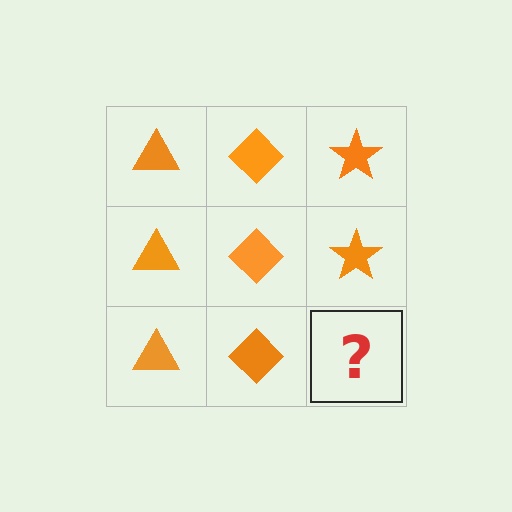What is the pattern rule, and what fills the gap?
The rule is that each column has a consistent shape. The gap should be filled with an orange star.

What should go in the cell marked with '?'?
The missing cell should contain an orange star.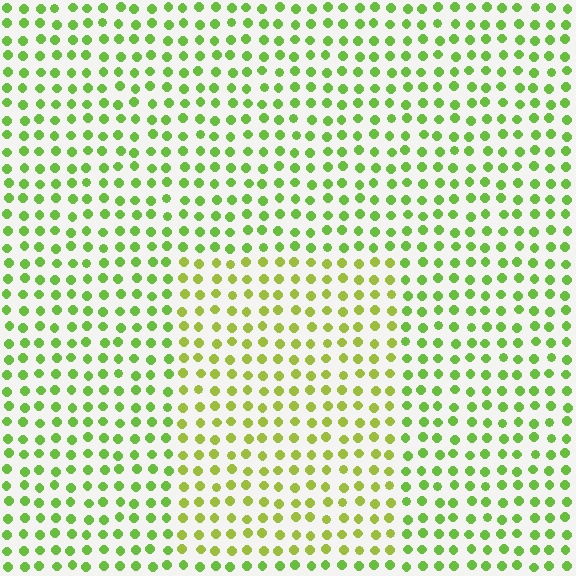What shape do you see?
I see a rectangle.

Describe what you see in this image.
The image is filled with small lime elements in a uniform arrangement. A rectangle-shaped region is visible where the elements are tinted to a slightly different hue, forming a subtle color boundary.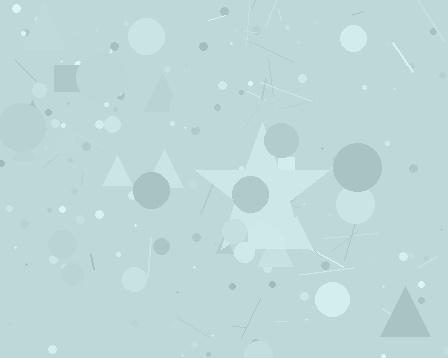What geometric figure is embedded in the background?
A star is embedded in the background.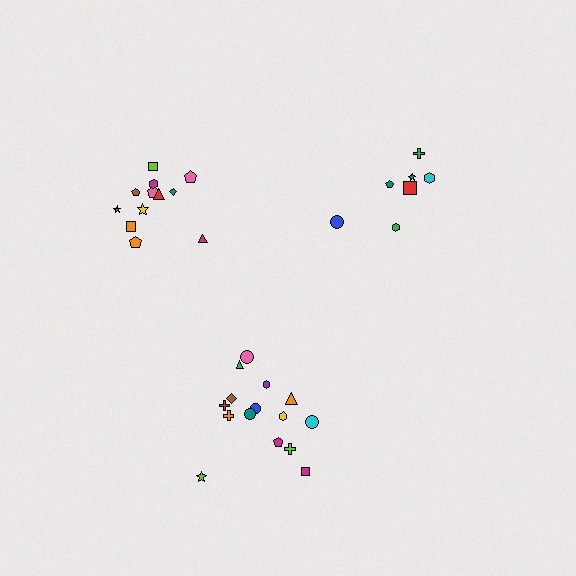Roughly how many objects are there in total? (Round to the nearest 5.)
Roughly 35 objects in total.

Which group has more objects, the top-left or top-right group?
The top-left group.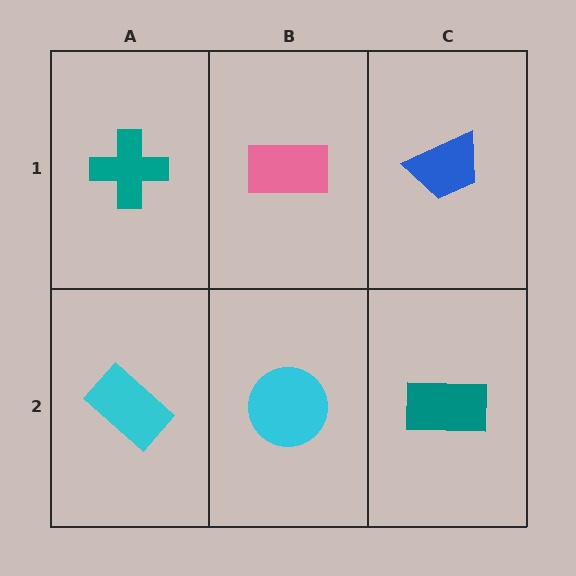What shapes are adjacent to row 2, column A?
A teal cross (row 1, column A), a cyan circle (row 2, column B).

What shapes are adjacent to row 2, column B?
A pink rectangle (row 1, column B), a cyan rectangle (row 2, column A), a teal rectangle (row 2, column C).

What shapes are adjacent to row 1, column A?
A cyan rectangle (row 2, column A), a pink rectangle (row 1, column B).